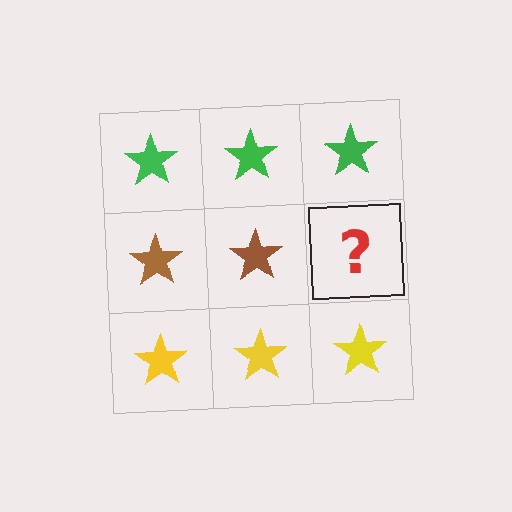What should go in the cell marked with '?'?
The missing cell should contain a brown star.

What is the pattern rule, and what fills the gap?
The rule is that each row has a consistent color. The gap should be filled with a brown star.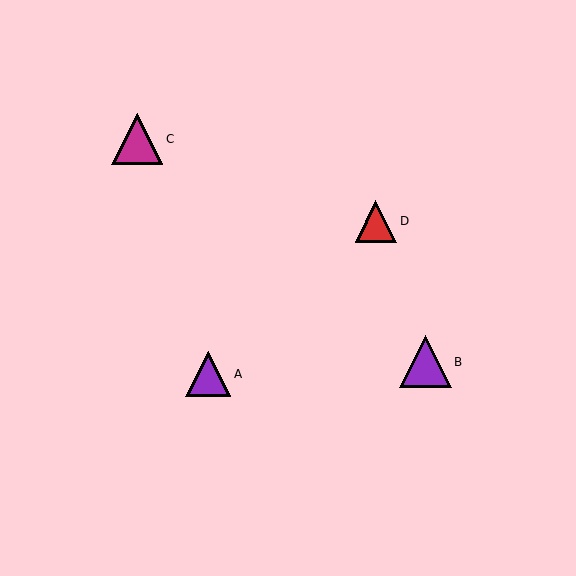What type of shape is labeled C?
Shape C is a magenta triangle.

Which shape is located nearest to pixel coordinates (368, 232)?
The red triangle (labeled D) at (376, 221) is nearest to that location.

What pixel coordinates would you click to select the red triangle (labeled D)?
Click at (376, 221) to select the red triangle D.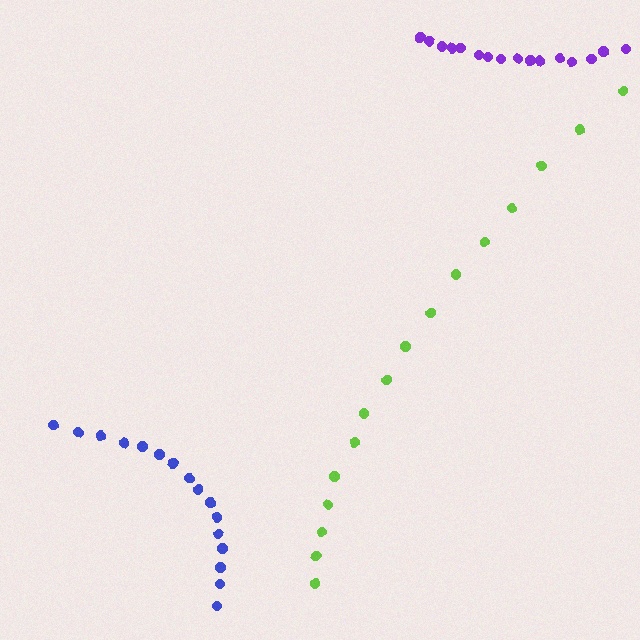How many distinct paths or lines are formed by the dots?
There are 3 distinct paths.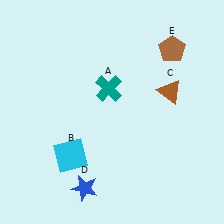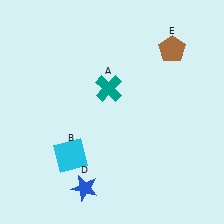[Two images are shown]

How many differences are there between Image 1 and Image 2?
There is 1 difference between the two images.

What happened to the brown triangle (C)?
The brown triangle (C) was removed in Image 2. It was in the top-right area of Image 1.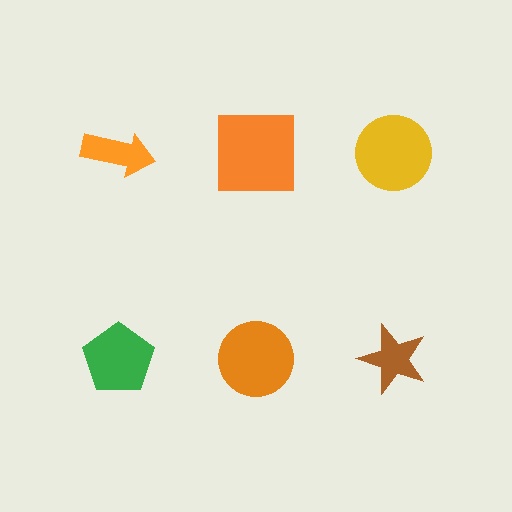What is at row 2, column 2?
An orange circle.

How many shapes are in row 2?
3 shapes.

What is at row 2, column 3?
A brown star.